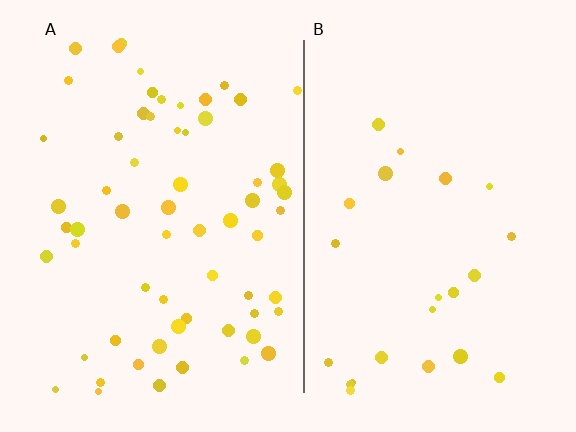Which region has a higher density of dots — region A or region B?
A (the left).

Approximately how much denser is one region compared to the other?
Approximately 2.7× — region A over region B.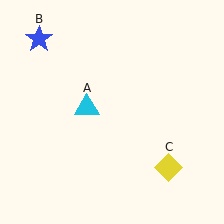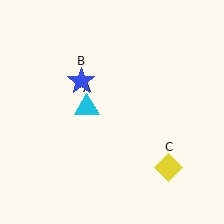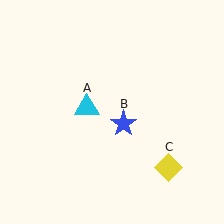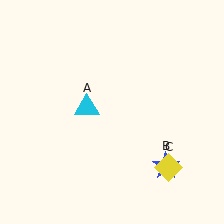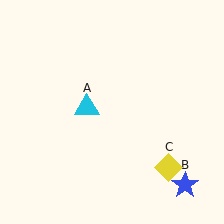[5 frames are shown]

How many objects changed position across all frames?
1 object changed position: blue star (object B).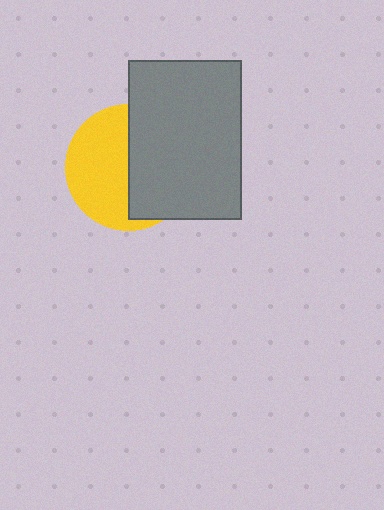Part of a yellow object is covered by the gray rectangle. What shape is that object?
It is a circle.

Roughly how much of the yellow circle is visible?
About half of it is visible (roughly 51%).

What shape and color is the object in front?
The object in front is a gray rectangle.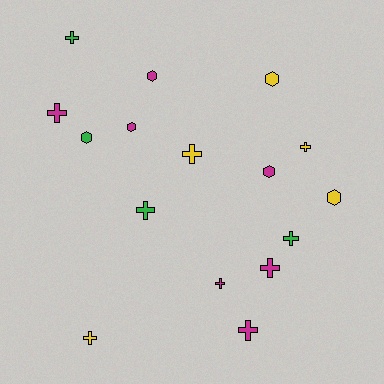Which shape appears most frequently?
Cross, with 10 objects.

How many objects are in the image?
There are 16 objects.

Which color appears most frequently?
Magenta, with 7 objects.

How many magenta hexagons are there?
There are 3 magenta hexagons.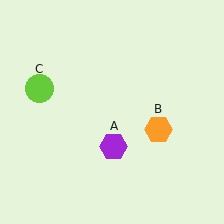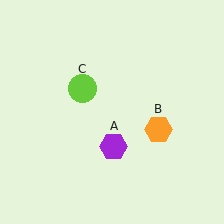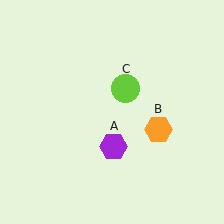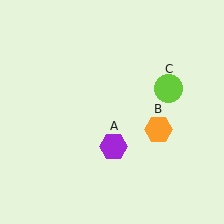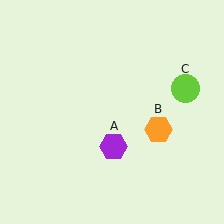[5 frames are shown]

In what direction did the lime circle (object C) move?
The lime circle (object C) moved right.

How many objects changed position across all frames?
1 object changed position: lime circle (object C).